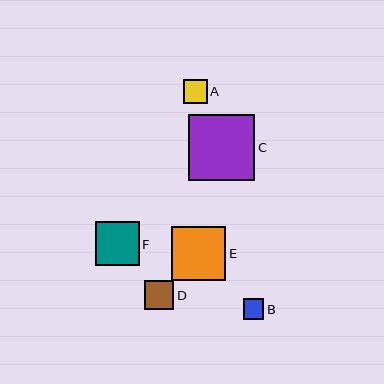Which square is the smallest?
Square B is the smallest with a size of approximately 21 pixels.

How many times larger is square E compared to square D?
Square E is approximately 1.9 times the size of square D.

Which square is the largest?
Square C is the largest with a size of approximately 66 pixels.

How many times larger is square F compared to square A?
Square F is approximately 1.9 times the size of square A.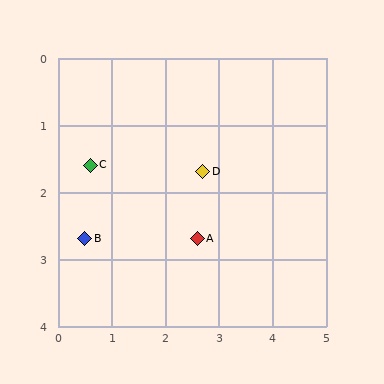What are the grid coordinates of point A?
Point A is at approximately (2.6, 2.7).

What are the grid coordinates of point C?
Point C is at approximately (0.6, 1.6).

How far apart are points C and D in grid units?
Points C and D are about 2.1 grid units apart.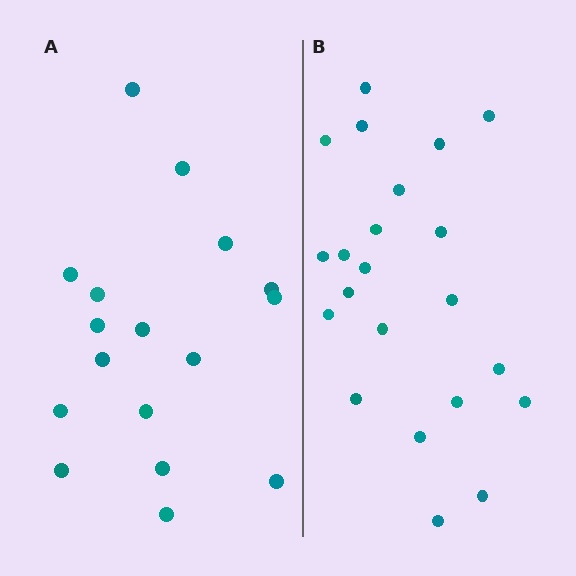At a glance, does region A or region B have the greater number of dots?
Region B (the right region) has more dots.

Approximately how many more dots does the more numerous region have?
Region B has about 5 more dots than region A.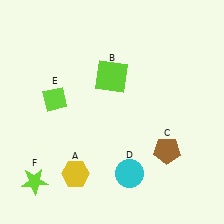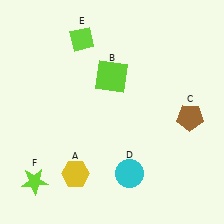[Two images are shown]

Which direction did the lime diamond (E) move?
The lime diamond (E) moved up.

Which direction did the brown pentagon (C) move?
The brown pentagon (C) moved up.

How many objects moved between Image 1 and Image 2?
2 objects moved between the two images.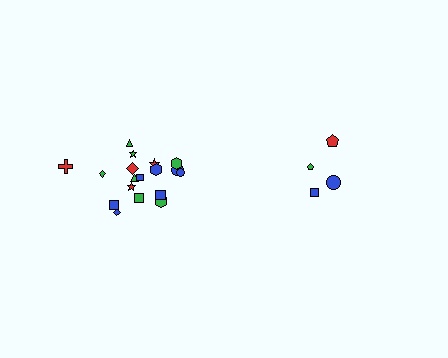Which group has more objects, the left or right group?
The left group.